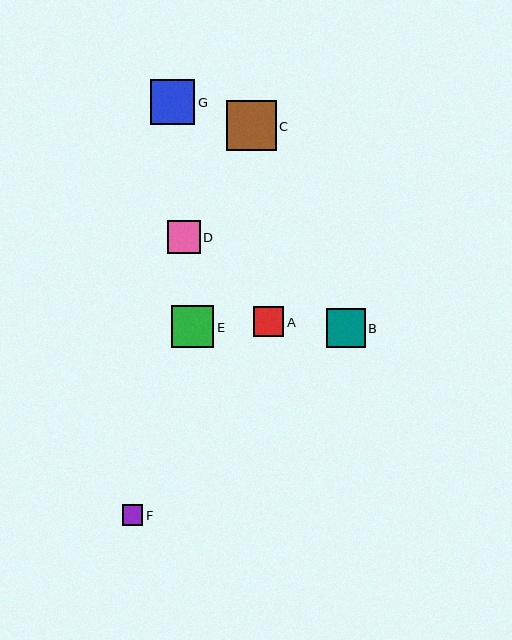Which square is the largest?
Square C is the largest with a size of approximately 50 pixels.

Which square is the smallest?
Square F is the smallest with a size of approximately 21 pixels.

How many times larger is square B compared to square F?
Square B is approximately 1.9 times the size of square F.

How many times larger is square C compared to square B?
Square C is approximately 1.3 times the size of square B.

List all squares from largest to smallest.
From largest to smallest: C, G, E, B, D, A, F.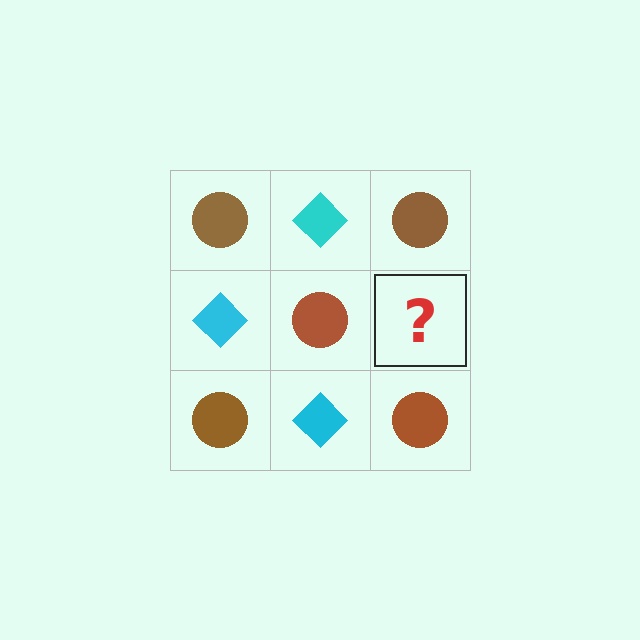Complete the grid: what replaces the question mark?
The question mark should be replaced with a cyan diamond.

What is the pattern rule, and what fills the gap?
The rule is that it alternates brown circle and cyan diamond in a checkerboard pattern. The gap should be filled with a cyan diamond.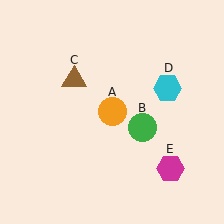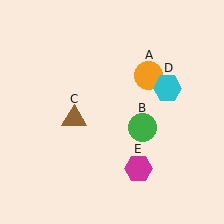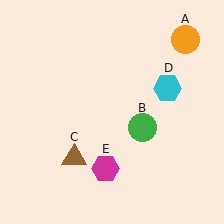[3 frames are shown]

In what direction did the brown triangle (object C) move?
The brown triangle (object C) moved down.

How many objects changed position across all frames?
3 objects changed position: orange circle (object A), brown triangle (object C), magenta hexagon (object E).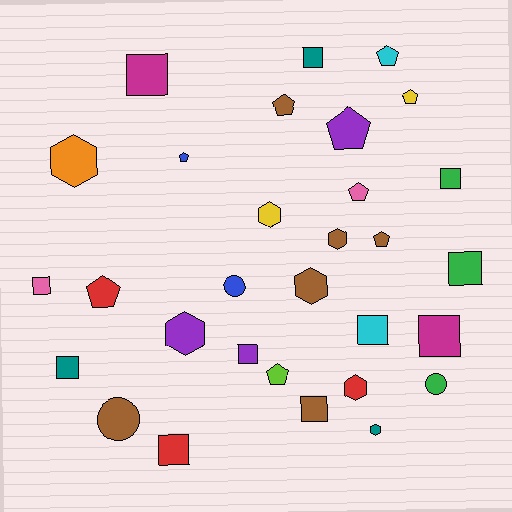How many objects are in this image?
There are 30 objects.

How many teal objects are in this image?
There are 3 teal objects.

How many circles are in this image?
There are 3 circles.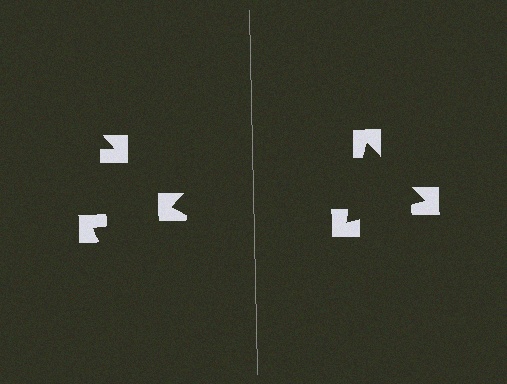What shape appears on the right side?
An illusory triangle.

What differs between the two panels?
The notched squares are positioned identically on both sides; only the wedge orientations differ. On the right they align to a triangle; on the left they are misaligned.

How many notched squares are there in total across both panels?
6 — 3 on each side.